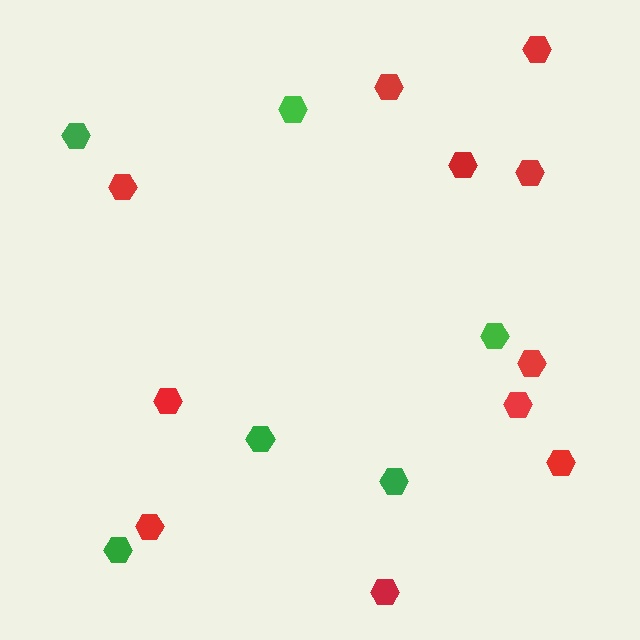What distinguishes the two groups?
There are 2 groups: one group of red hexagons (11) and one group of green hexagons (6).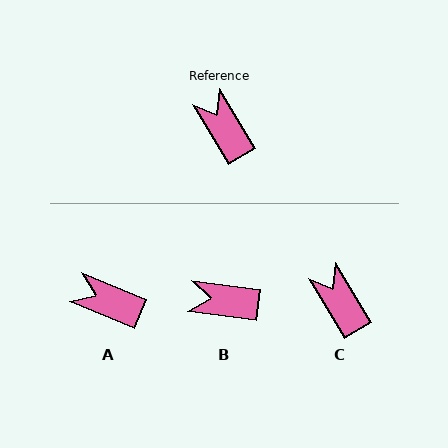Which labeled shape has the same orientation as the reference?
C.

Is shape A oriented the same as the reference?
No, it is off by about 36 degrees.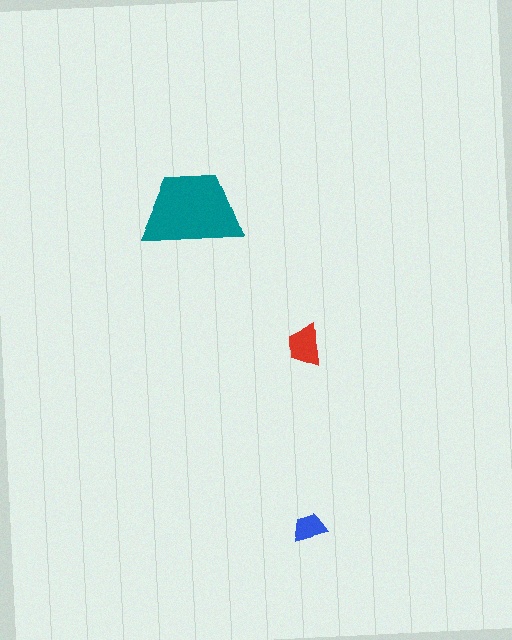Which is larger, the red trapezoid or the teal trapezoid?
The teal one.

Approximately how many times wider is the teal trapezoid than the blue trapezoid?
About 3 times wider.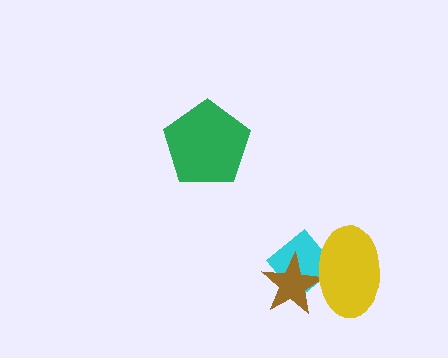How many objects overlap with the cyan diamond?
2 objects overlap with the cyan diamond.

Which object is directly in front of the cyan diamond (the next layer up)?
The brown star is directly in front of the cyan diamond.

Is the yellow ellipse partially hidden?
No, no other shape covers it.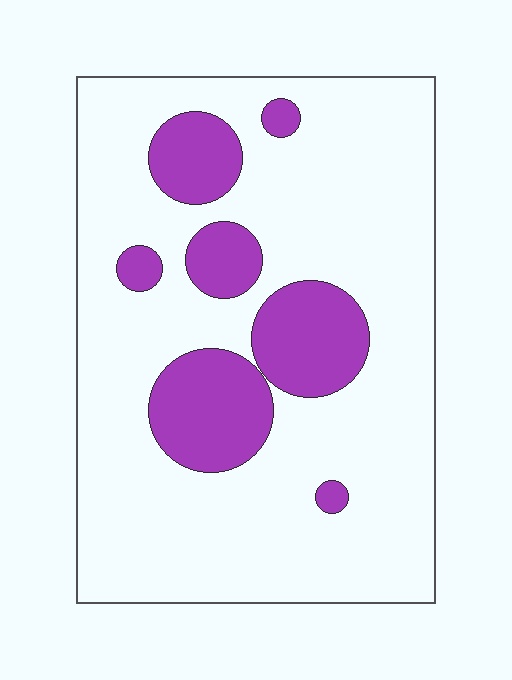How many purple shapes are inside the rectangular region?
7.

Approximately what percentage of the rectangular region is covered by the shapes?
Approximately 20%.